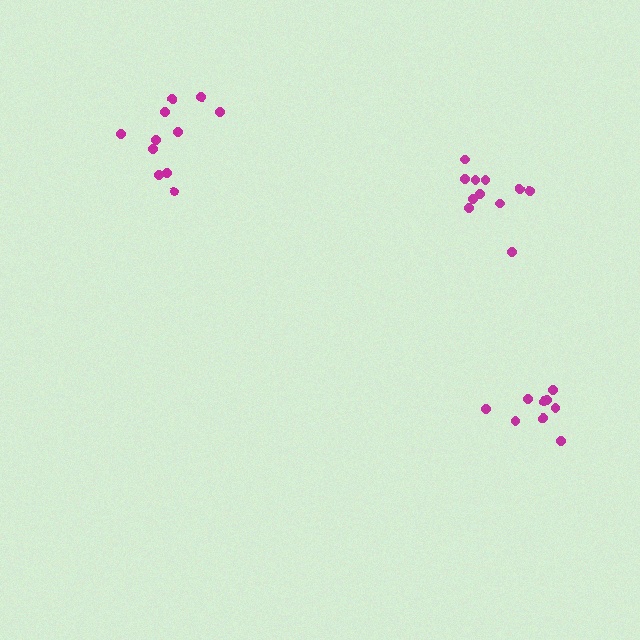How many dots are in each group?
Group 1: 9 dots, Group 2: 11 dots, Group 3: 11 dots (31 total).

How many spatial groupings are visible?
There are 3 spatial groupings.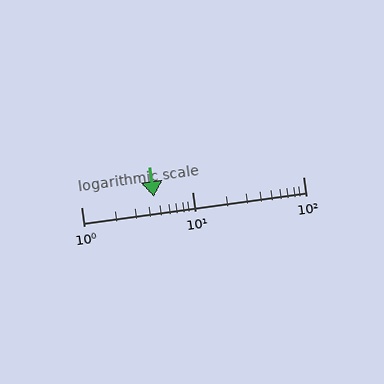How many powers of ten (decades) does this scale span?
The scale spans 2 decades, from 1 to 100.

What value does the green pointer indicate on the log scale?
The pointer indicates approximately 4.5.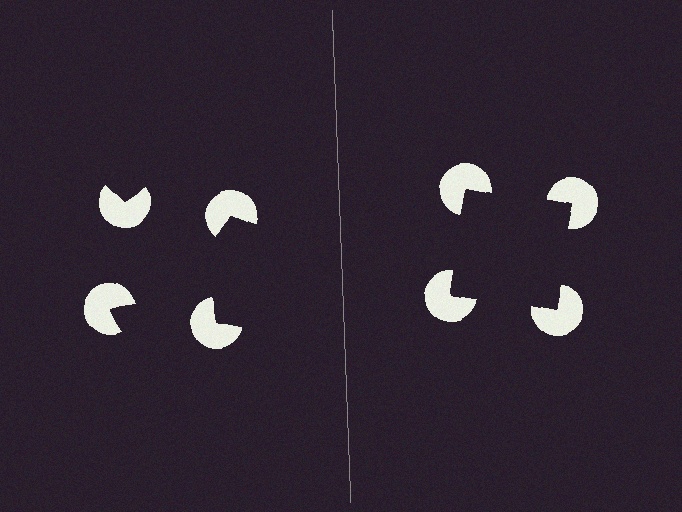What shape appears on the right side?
An illusory square.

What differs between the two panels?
The pac-man discs are positioned identically on both sides; only the wedge orientations differ. On the right they align to a square; on the left they are misaligned.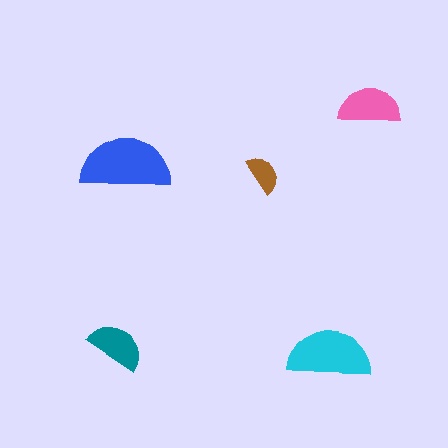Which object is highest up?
The pink semicircle is topmost.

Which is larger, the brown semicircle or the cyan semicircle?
The cyan one.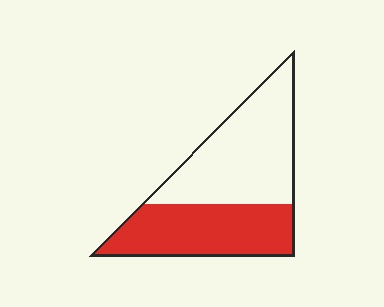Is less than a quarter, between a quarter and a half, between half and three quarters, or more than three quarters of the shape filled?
Between a quarter and a half.